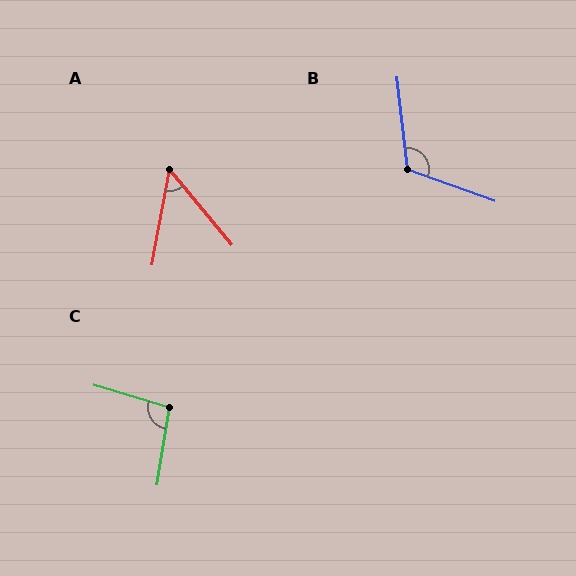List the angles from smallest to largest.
A (50°), C (97°), B (116°).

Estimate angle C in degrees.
Approximately 97 degrees.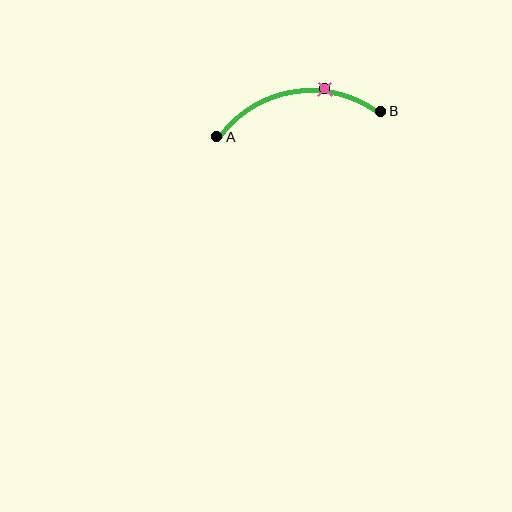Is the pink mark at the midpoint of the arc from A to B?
No. The pink mark lies on the arc but is closer to endpoint B. The arc midpoint would be at the point on the curve equidistant along the arc from both A and B.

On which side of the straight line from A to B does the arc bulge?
The arc bulges above the straight line connecting A and B.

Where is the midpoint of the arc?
The arc midpoint is the point on the curve farthest from the straight line joining A and B. It sits above that line.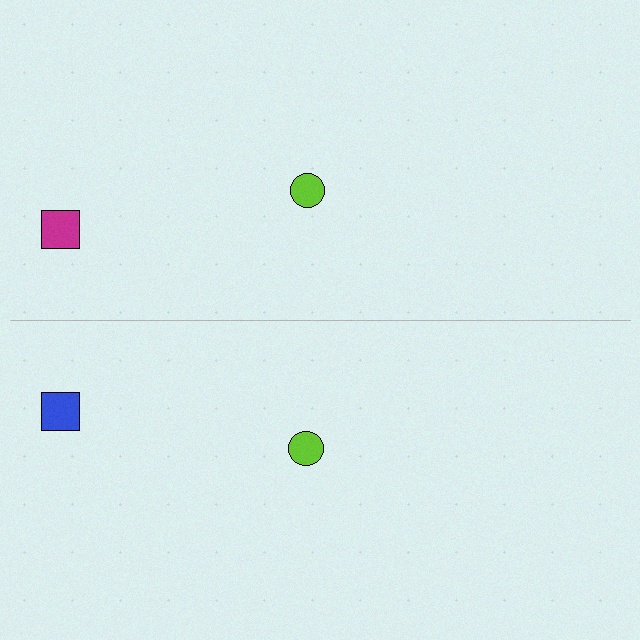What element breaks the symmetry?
The blue square on the bottom side breaks the symmetry — its mirror counterpart is magenta.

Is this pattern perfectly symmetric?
No, the pattern is not perfectly symmetric. The blue square on the bottom side breaks the symmetry — its mirror counterpart is magenta.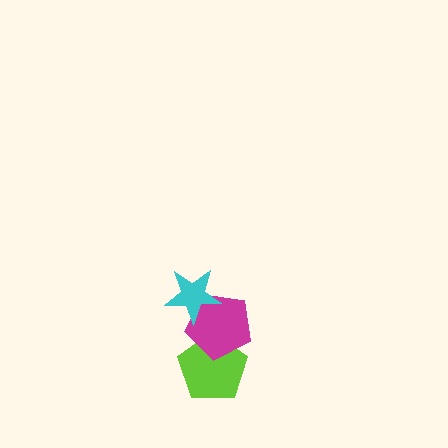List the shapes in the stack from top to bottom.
From top to bottom: the cyan star, the magenta pentagon, the lime pentagon.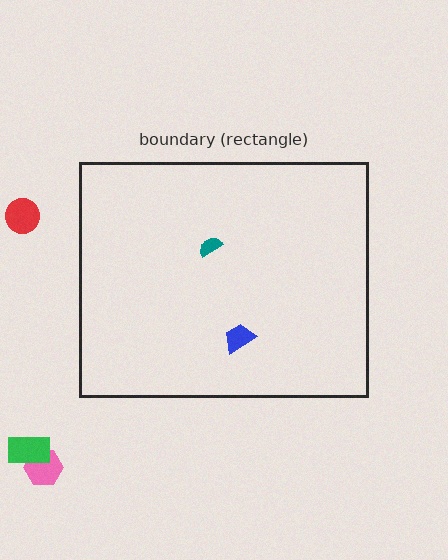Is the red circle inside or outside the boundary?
Outside.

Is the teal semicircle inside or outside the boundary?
Inside.